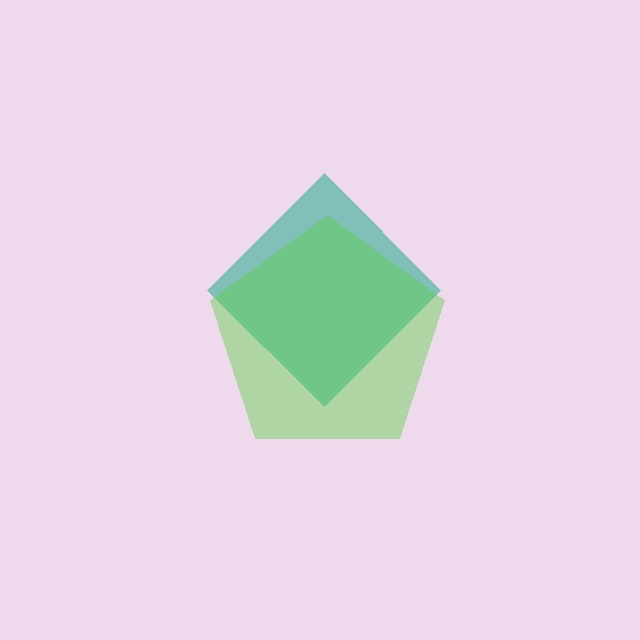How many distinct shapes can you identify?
There are 2 distinct shapes: a teal diamond, a lime pentagon.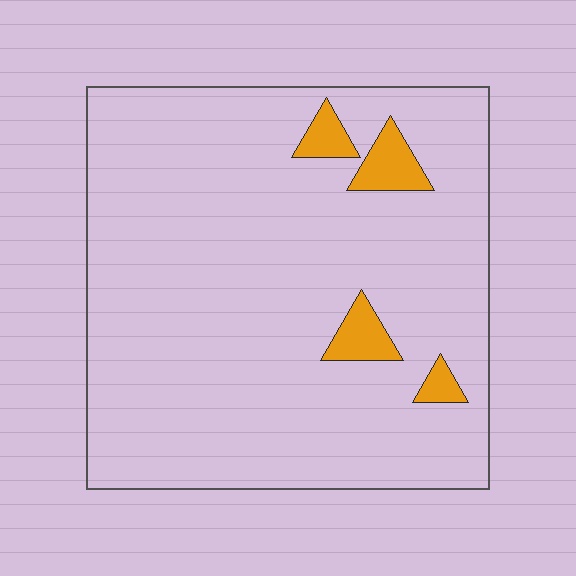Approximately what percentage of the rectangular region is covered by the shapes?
Approximately 5%.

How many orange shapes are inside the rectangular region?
4.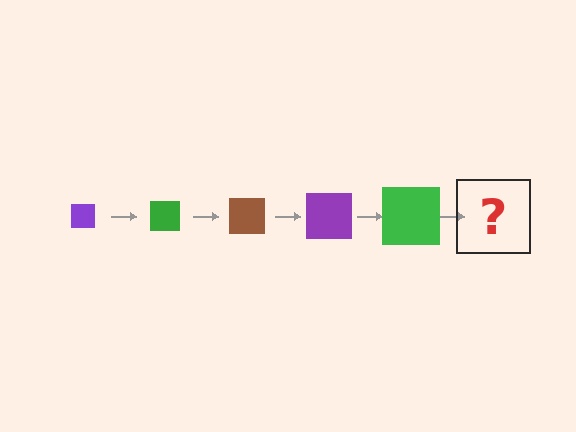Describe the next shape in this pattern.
It should be a brown square, larger than the previous one.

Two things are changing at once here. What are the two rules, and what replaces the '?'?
The two rules are that the square grows larger each step and the color cycles through purple, green, and brown. The '?' should be a brown square, larger than the previous one.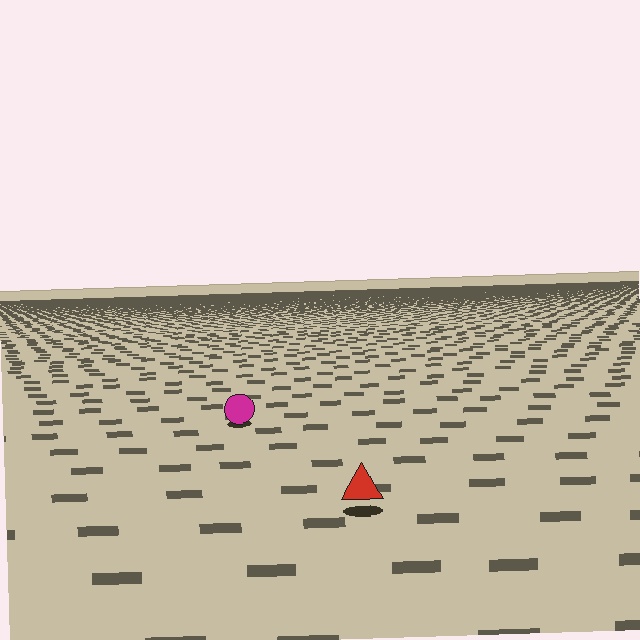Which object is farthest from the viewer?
The magenta circle is farthest from the viewer. It appears smaller and the ground texture around it is denser.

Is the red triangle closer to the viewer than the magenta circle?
Yes. The red triangle is closer — you can tell from the texture gradient: the ground texture is coarser near it.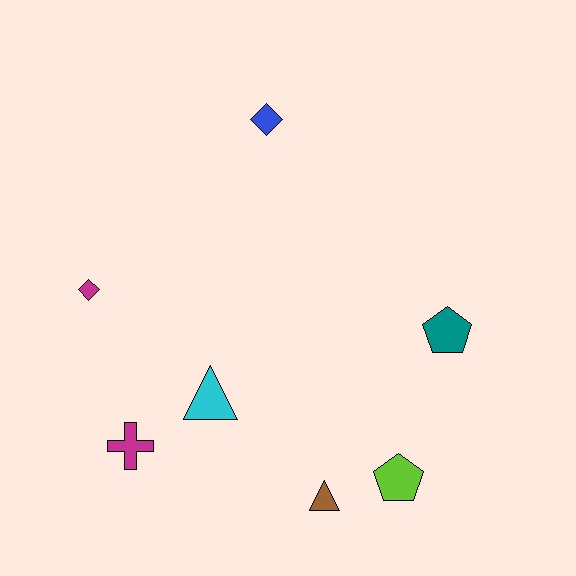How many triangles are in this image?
There are 2 triangles.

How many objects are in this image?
There are 7 objects.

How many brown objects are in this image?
There is 1 brown object.